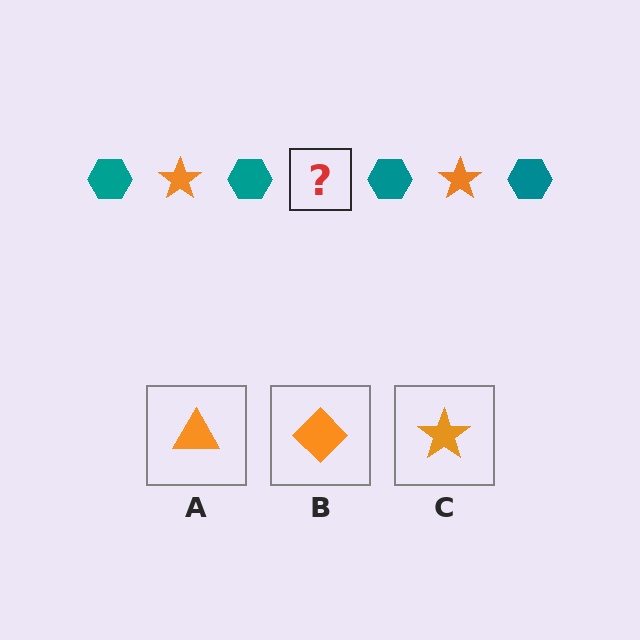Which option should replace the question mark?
Option C.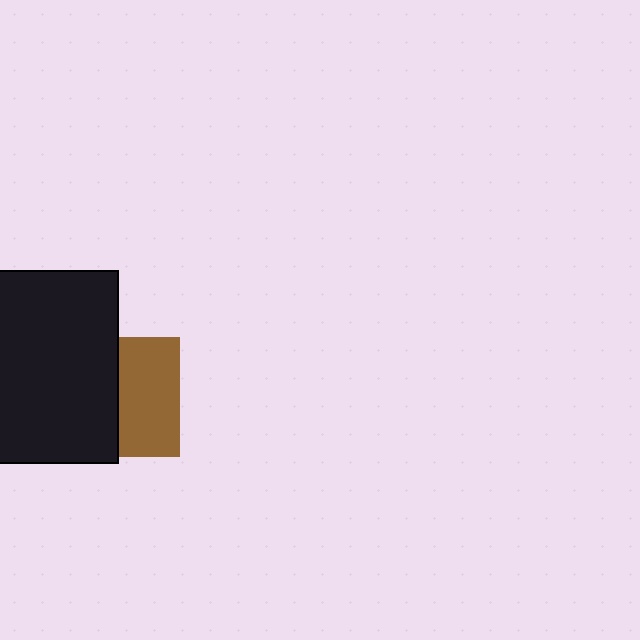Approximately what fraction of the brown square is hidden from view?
Roughly 50% of the brown square is hidden behind the black rectangle.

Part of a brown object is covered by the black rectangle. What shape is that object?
It is a square.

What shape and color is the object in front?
The object in front is a black rectangle.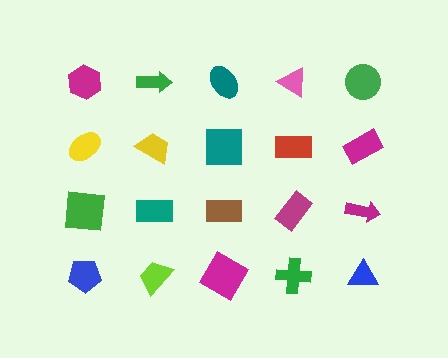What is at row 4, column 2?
A lime trapezoid.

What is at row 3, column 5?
A magenta arrow.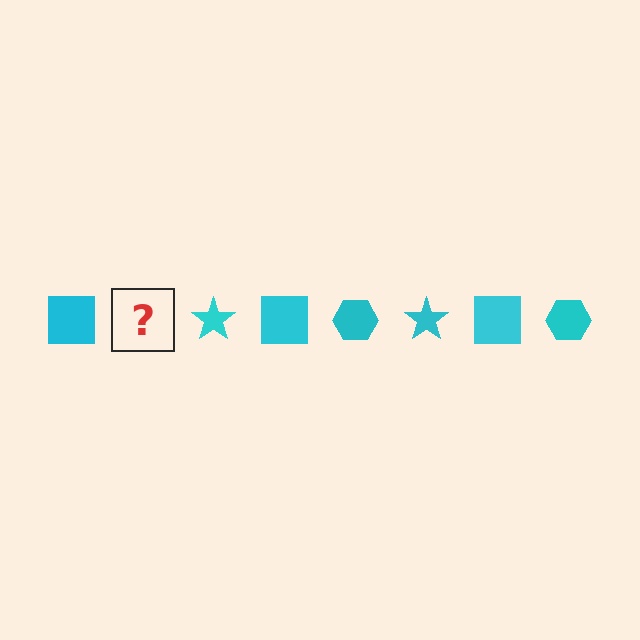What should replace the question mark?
The question mark should be replaced with a cyan hexagon.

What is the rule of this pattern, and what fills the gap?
The rule is that the pattern cycles through square, hexagon, star shapes in cyan. The gap should be filled with a cyan hexagon.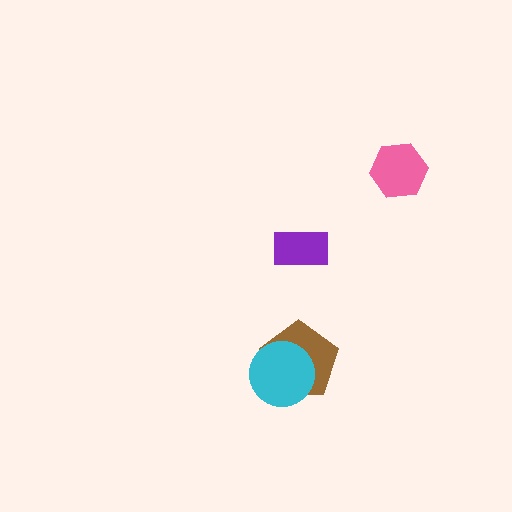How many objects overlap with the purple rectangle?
0 objects overlap with the purple rectangle.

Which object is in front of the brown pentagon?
The cyan circle is in front of the brown pentagon.